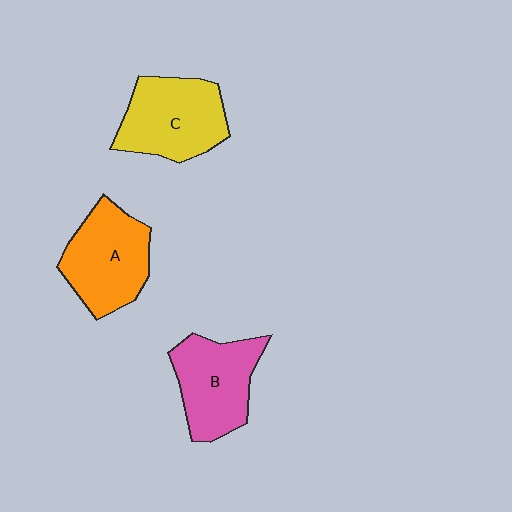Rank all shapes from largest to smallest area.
From largest to smallest: C (yellow), A (orange), B (pink).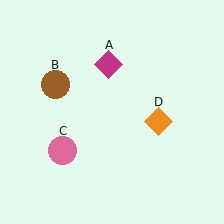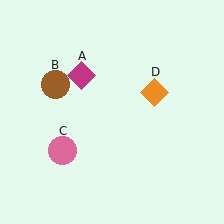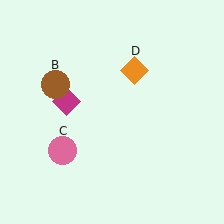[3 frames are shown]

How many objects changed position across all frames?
2 objects changed position: magenta diamond (object A), orange diamond (object D).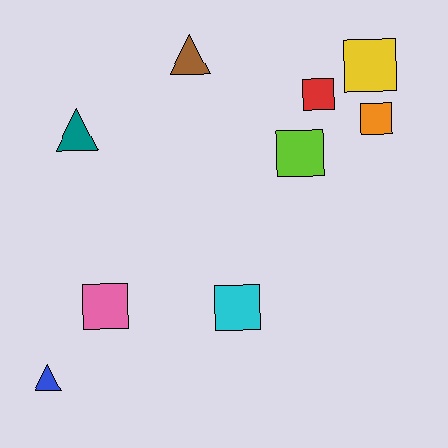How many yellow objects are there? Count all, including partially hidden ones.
There is 1 yellow object.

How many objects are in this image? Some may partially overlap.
There are 9 objects.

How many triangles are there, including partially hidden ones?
There are 3 triangles.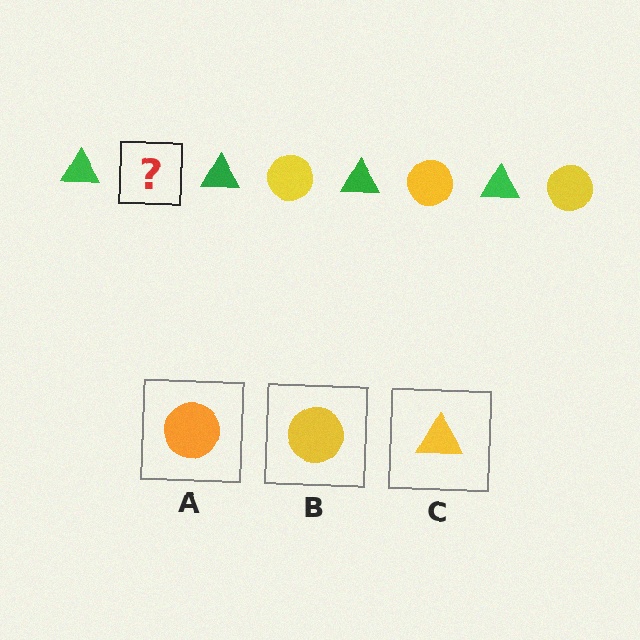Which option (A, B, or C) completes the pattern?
B.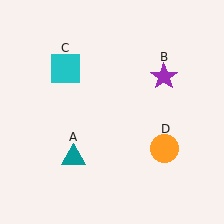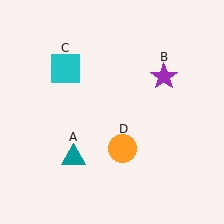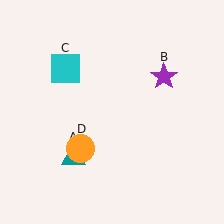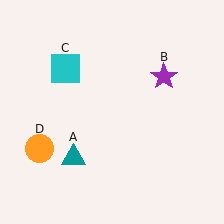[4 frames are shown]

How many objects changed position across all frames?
1 object changed position: orange circle (object D).